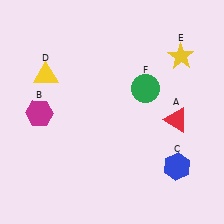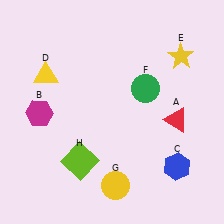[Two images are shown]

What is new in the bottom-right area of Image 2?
A yellow circle (G) was added in the bottom-right area of Image 2.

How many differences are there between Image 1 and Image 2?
There are 2 differences between the two images.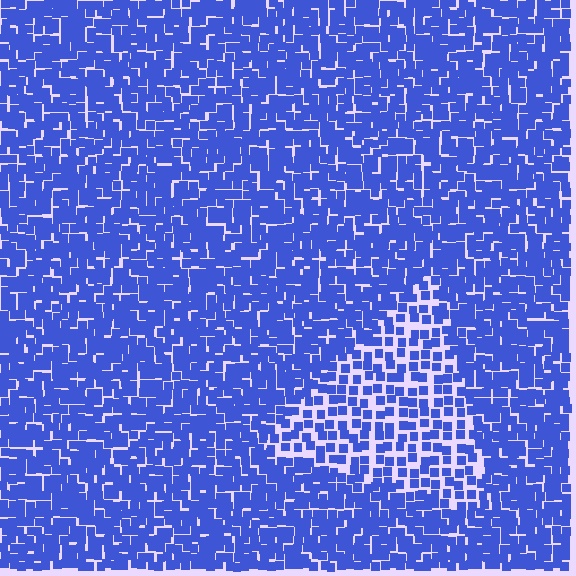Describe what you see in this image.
The image contains small blue elements arranged at two different densities. A triangle-shaped region is visible where the elements are less densely packed than the surrounding area.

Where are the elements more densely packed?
The elements are more densely packed outside the triangle boundary.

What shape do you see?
I see a triangle.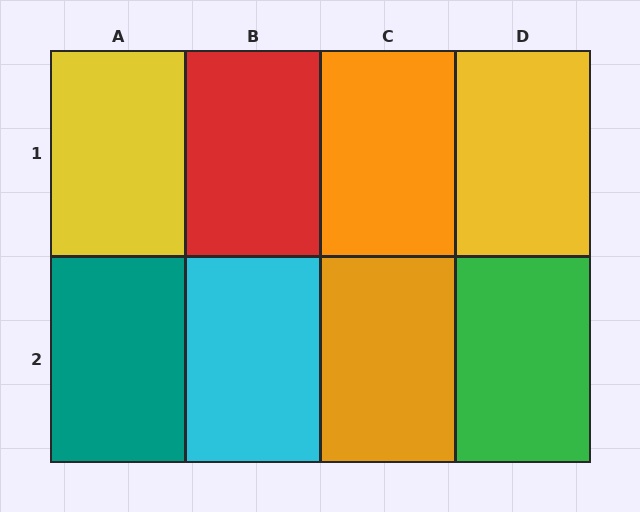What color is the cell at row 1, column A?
Yellow.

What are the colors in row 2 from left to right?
Teal, cyan, orange, green.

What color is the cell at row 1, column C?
Orange.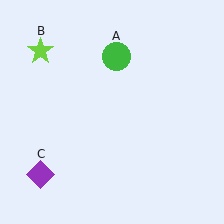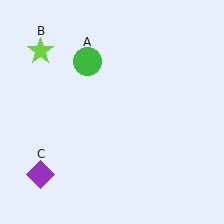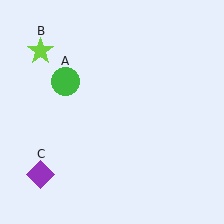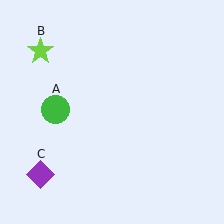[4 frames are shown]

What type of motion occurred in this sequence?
The green circle (object A) rotated counterclockwise around the center of the scene.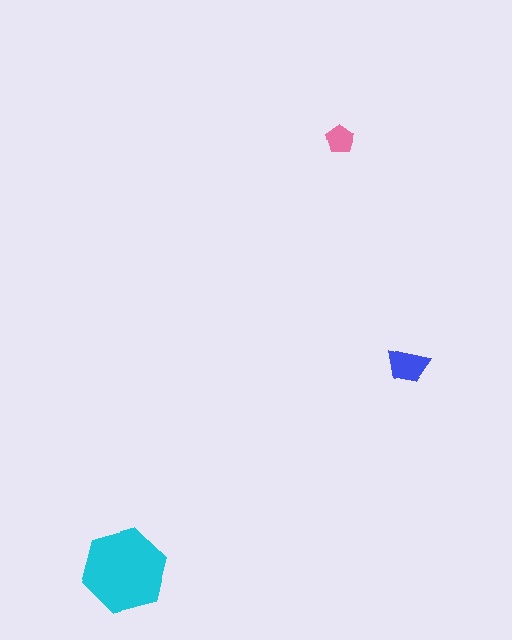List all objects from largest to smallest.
The cyan hexagon, the blue trapezoid, the pink pentagon.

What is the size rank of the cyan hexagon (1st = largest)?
1st.